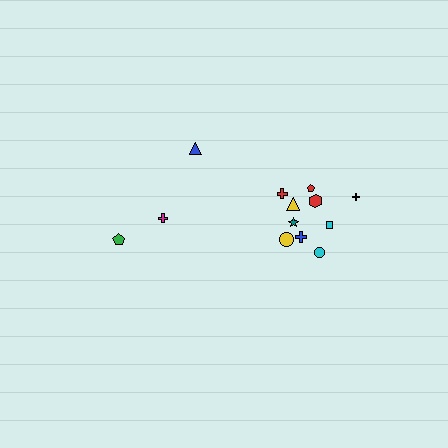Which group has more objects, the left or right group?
The right group.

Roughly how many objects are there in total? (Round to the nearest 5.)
Roughly 15 objects in total.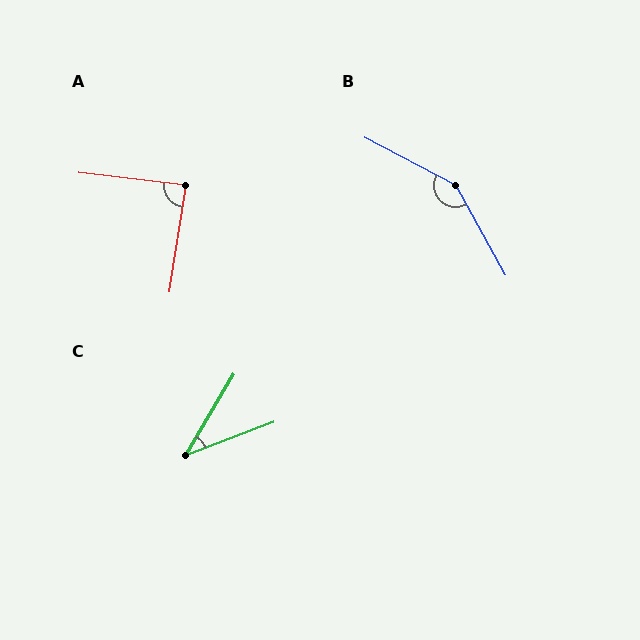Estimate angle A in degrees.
Approximately 88 degrees.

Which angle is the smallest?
C, at approximately 39 degrees.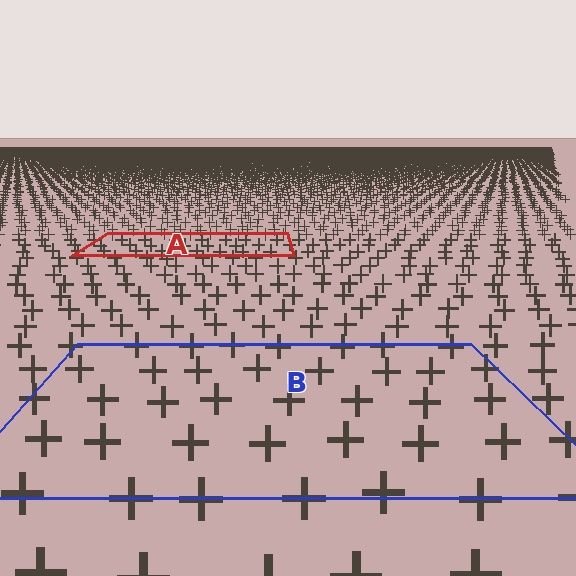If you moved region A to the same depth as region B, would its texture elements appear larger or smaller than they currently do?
They would appear larger. At a closer depth, the same texture elements are projected at a bigger on-screen size.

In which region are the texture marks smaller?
The texture marks are smaller in region A, because it is farther away.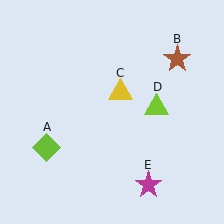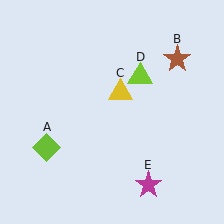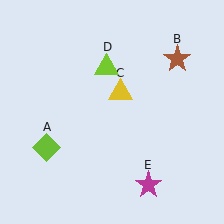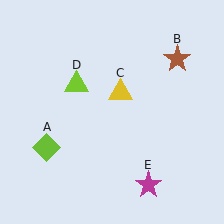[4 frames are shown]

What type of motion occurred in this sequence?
The lime triangle (object D) rotated counterclockwise around the center of the scene.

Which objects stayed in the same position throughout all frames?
Lime diamond (object A) and brown star (object B) and yellow triangle (object C) and magenta star (object E) remained stationary.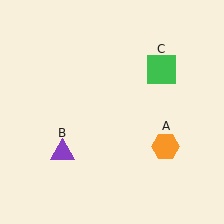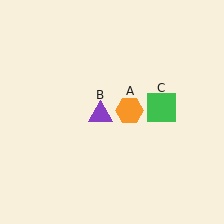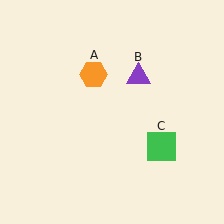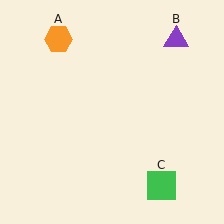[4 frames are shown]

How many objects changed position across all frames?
3 objects changed position: orange hexagon (object A), purple triangle (object B), green square (object C).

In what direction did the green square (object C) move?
The green square (object C) moved down.